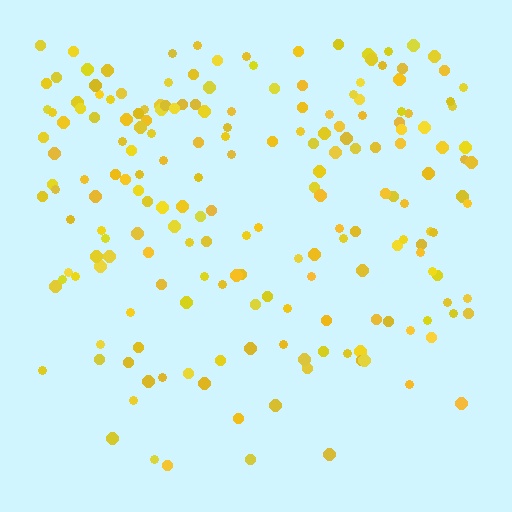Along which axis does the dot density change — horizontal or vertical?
Vertical.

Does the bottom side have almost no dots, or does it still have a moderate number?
Still a moderate number, just noticeably fewer than the top.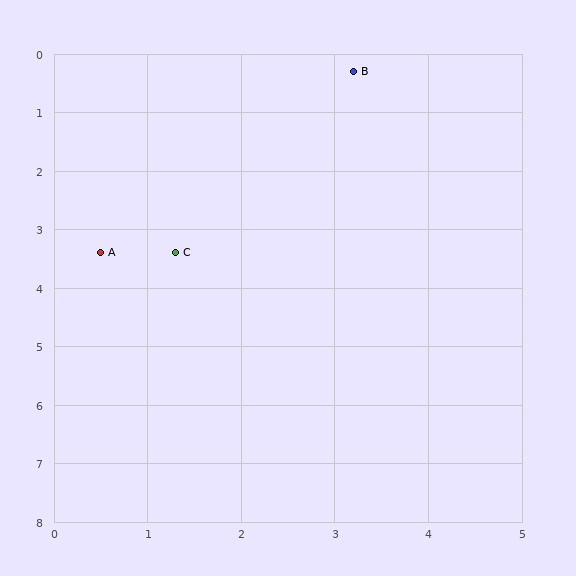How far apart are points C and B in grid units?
Points C and B are about 3.6 grid units apart.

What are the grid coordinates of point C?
Point C is at approximately (1.3, 3.4).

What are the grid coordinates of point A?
Point A is at approximately (0.5, 3.4).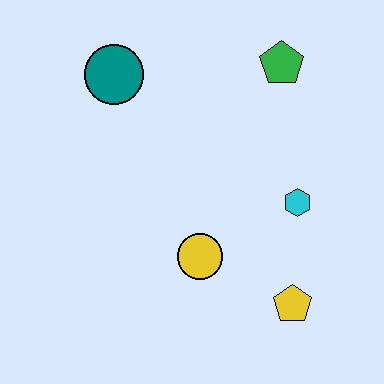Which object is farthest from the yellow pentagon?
The teal circle is farthest from the yellow pentagon.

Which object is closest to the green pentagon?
The cyan hexagon is closest to the green pentagon.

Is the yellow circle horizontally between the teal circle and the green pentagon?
Yes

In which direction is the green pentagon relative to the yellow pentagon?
The green pentagon is above the yellow pentagon.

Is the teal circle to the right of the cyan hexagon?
No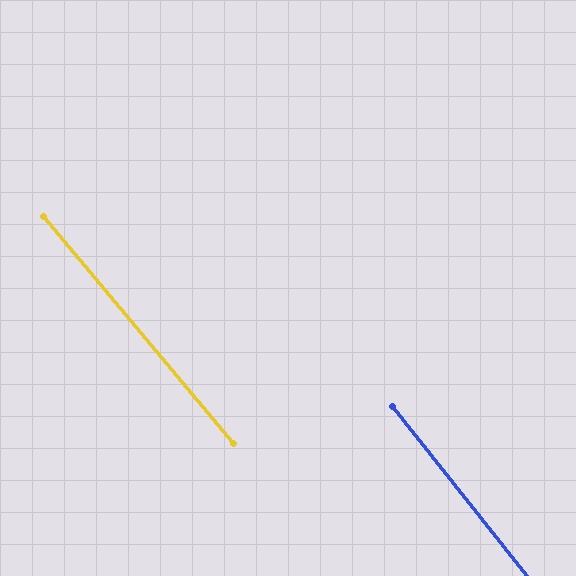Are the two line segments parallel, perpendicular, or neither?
Parallel — their directions differ by only 1.5°.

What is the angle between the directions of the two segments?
Approximately 1 degree.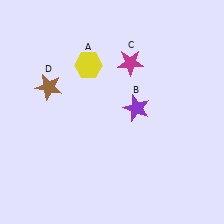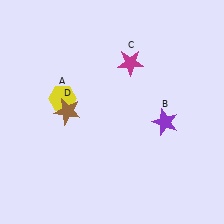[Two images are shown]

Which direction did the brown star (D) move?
The brown star (D) moved down.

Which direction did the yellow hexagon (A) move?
The yellow hexagon (A) moved down.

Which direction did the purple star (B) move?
The purple star (B) moved right.